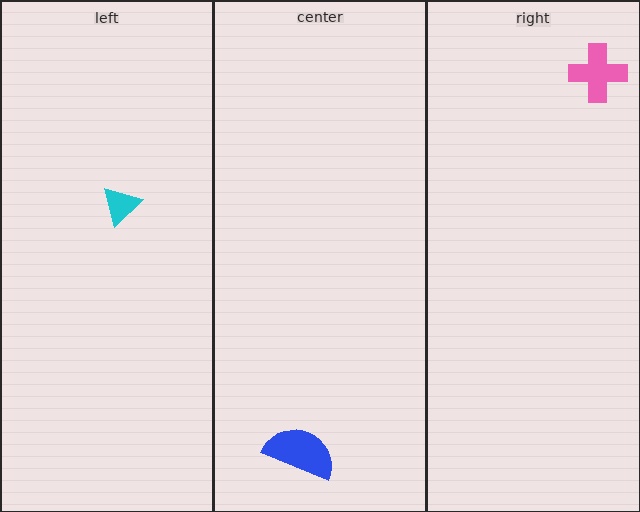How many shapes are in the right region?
1.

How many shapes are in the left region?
1.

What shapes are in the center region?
The blue semicircle.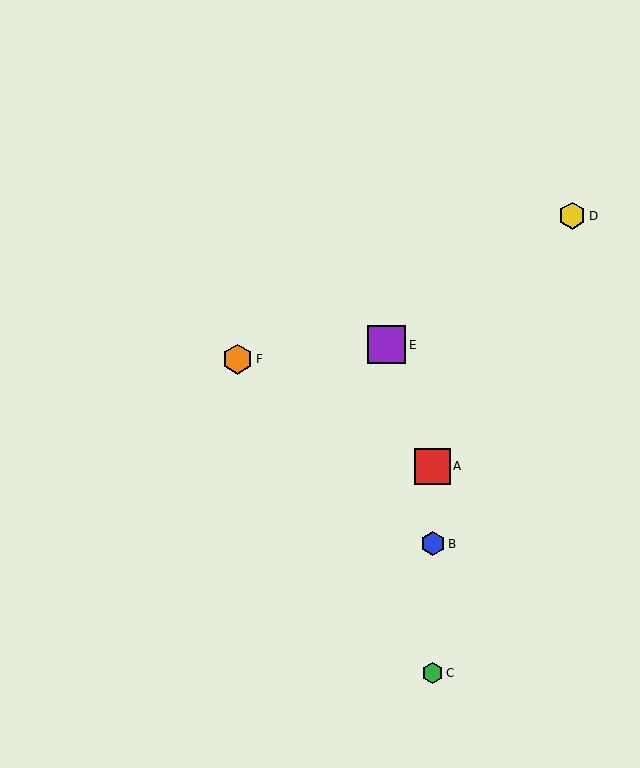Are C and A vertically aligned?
Yes, both are at x≈433.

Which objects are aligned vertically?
Objects A, B, C are aligned vertically.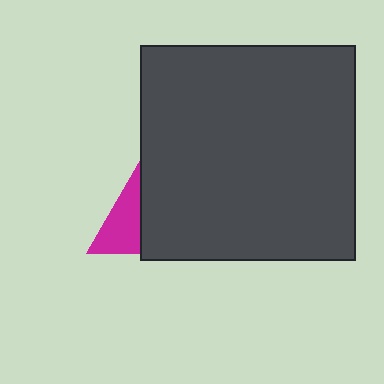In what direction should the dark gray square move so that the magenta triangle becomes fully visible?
The dark gray square should move right. That is the shortest direction to clear the overlap and leave the magenta triangle fully visible.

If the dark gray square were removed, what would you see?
You would see the complete magenta triangle.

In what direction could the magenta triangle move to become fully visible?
The magenta triangle could move left. That would shift it out from behind the dark gray square entirely.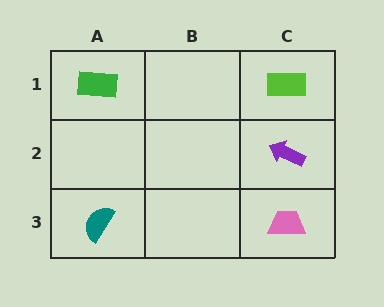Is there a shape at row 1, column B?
No, that cell is empty.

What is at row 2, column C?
A purple arrow.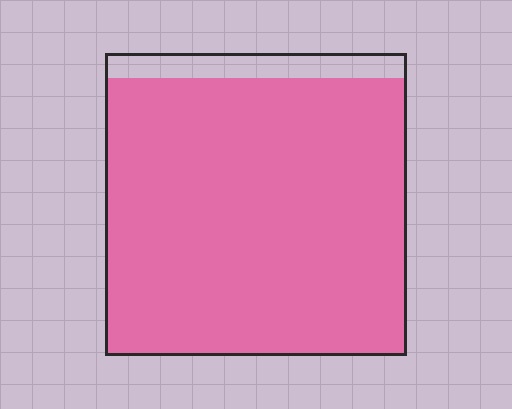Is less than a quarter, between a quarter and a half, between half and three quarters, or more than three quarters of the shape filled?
More than three quarters.